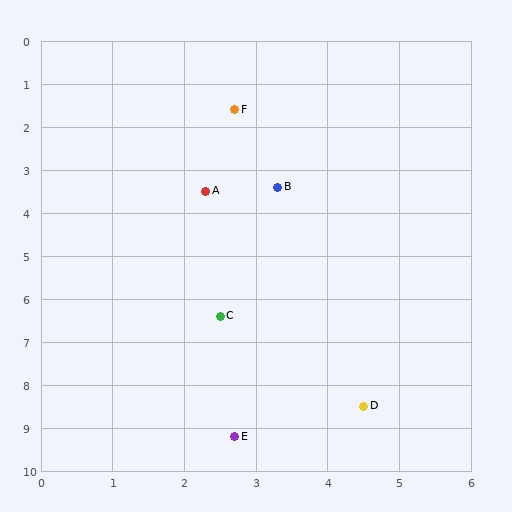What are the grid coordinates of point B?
Point B is at approximately (3.3, 3.4).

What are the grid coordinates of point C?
Point C is at approximately (2.5, 6.4).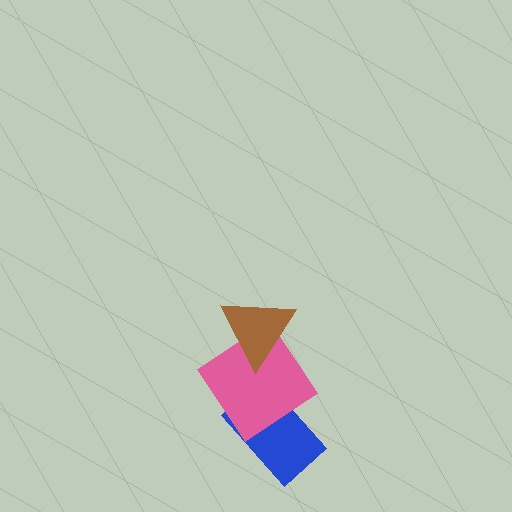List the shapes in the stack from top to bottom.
From top to bottom: the brown triangle, the pink diamond, the blue rectangle.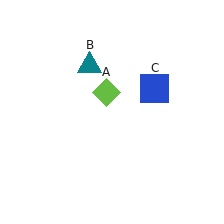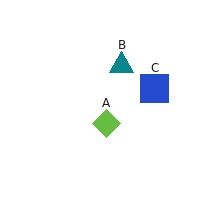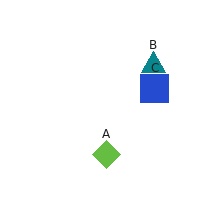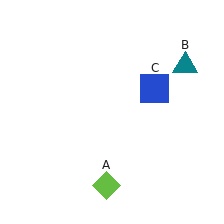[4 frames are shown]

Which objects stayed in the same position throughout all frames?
Blue square (object C) remained stationary.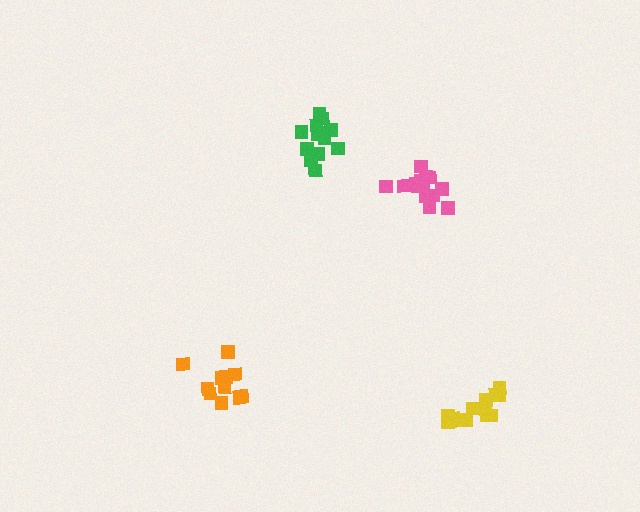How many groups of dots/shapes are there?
There are 4 groups.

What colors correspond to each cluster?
The clusters are colored: orange, yellow, green, pink.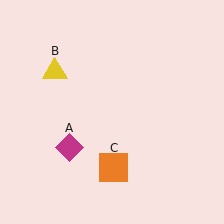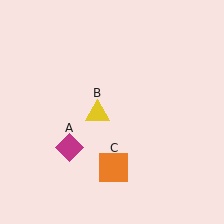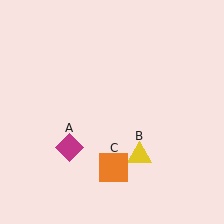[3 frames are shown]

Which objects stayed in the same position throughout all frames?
Magenta diamond (object A) and orange square (object C) remained stationary.